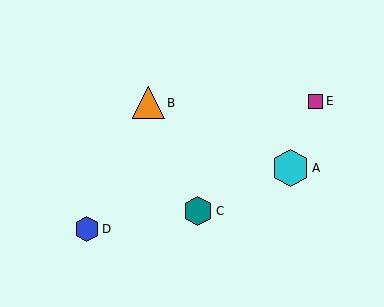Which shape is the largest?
The cyan hexagon (labeled A) is the largest.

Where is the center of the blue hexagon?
The center of the blue hexagon is at (87, 229).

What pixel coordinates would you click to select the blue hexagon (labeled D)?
Click at (87, 229) to select the blue hexagon D.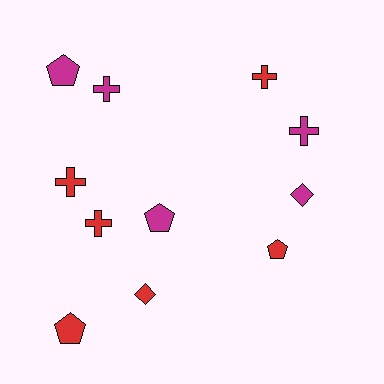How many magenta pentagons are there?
There are 2 magenta pentagons.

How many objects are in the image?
There are 11 objects.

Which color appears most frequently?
Red, with 6 objects.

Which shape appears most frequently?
Cross, with 5 objects.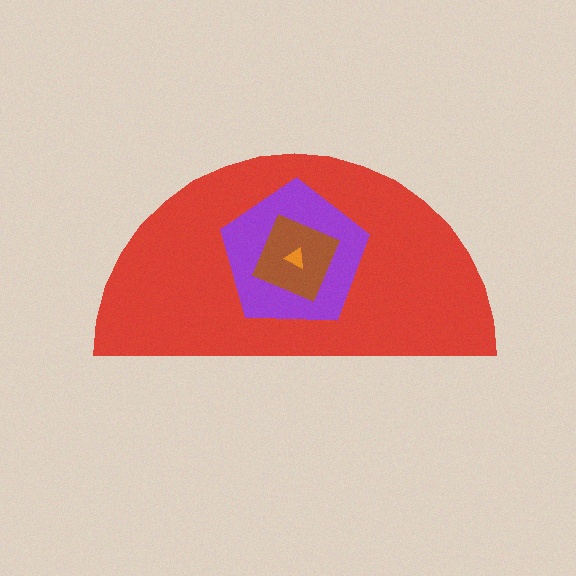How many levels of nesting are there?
4.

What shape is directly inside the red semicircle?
The purple pentagon.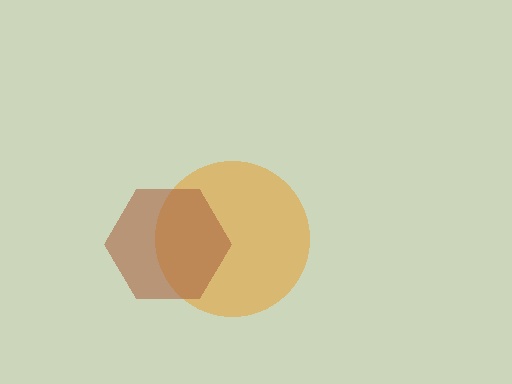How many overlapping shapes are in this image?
There are 2 overlapping shapes in the image.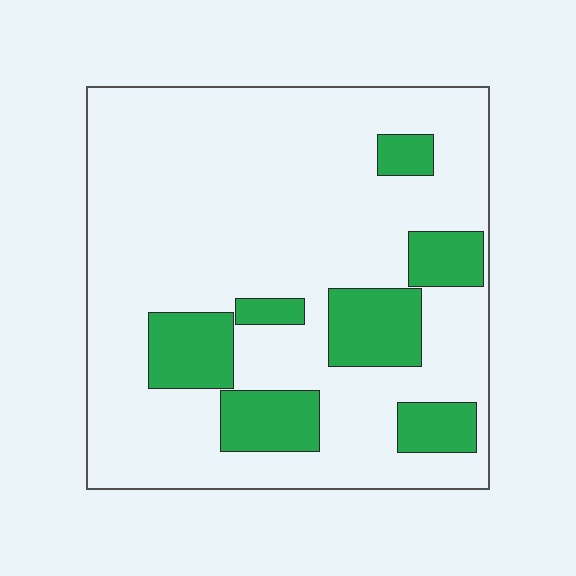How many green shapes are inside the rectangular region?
7.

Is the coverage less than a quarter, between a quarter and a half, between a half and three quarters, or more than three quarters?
Less than a quarter.